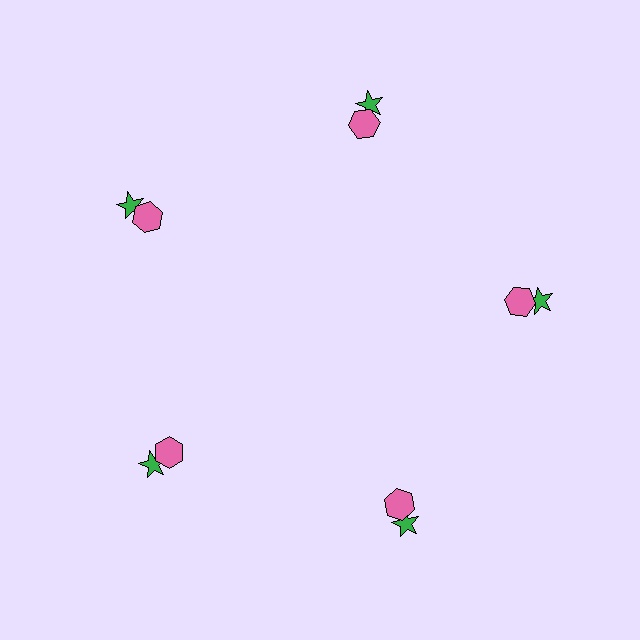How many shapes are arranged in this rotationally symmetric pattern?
There are 10 shapes, arranged in 5 groups of 2.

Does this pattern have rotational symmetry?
Yes, this pattern has 5-fold rotational symmetry. It looks the same after rotating 72 degrees around the center.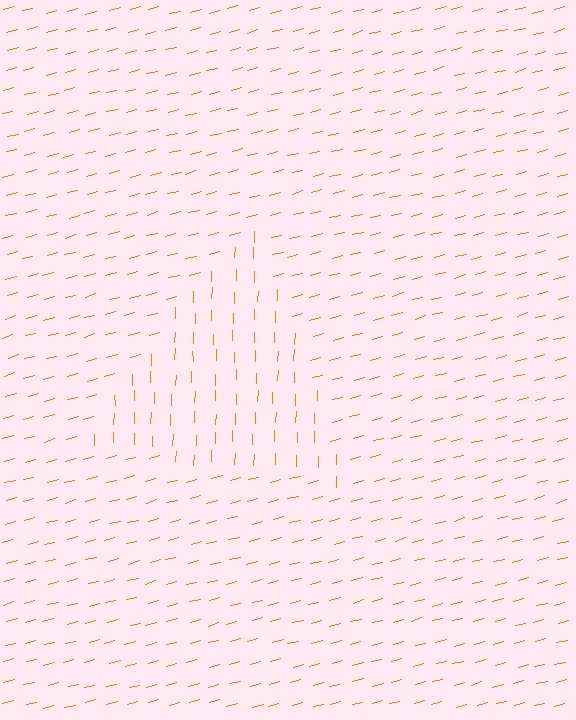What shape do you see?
I see a triangle.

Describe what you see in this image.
The image is filled with small orange line segments. A triangle region in the image has lines oriented differently from the surrounding lines, creating a visible texture boundary.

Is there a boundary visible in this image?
Yes, there is a texture boundary formed by a change in line orientation.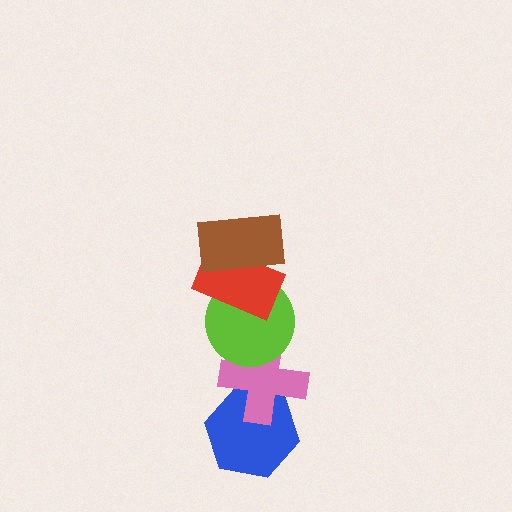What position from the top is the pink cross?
The pink cross is 4th from the top.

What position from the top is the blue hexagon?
The blue hexagon is 5th from the top.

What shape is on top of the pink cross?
The lime circle is on top of the pink cross.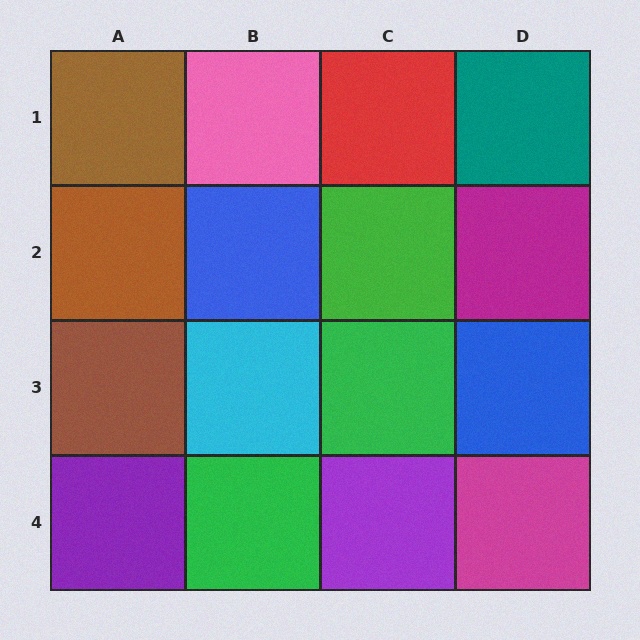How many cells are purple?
2 cells are purple.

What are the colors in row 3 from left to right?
Brown, cyan, green, blue.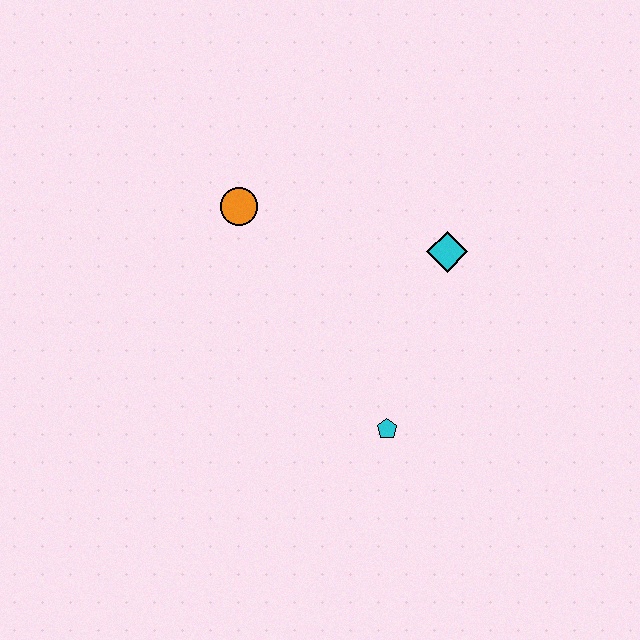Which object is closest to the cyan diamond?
The cyan pentagon is closest to the cyan diamond.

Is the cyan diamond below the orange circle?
Yes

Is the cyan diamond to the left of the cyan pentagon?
No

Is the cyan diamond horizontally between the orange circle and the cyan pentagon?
No